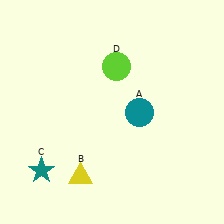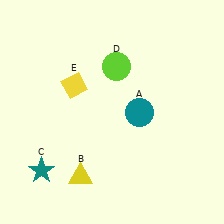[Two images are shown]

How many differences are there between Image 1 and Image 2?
There is 1 difference between the two images.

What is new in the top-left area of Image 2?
A yellow diamond (E) was added in the top-left area of Image 2.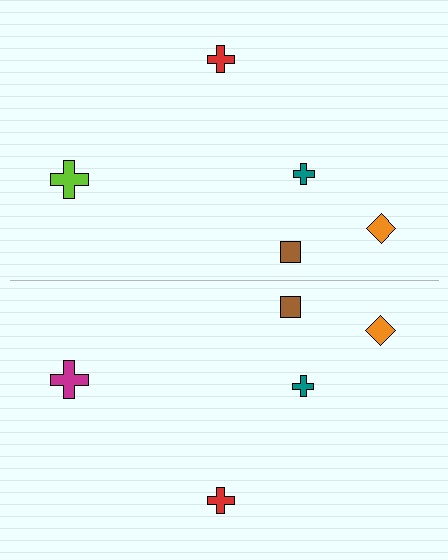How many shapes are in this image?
There are 10 shapes in this image.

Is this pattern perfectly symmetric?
No, the pattern is not perfectly symmetric. The magenta cross on the bottom side breaks the symmetry — its mirror counterpart is lime.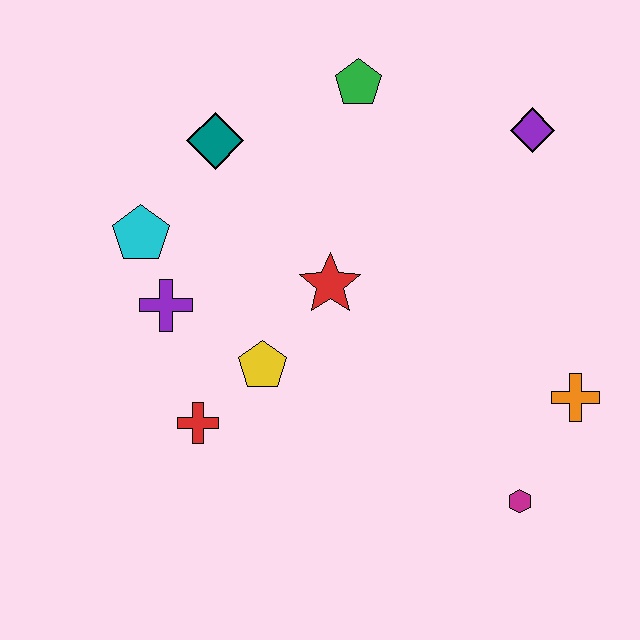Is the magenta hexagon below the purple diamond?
Yes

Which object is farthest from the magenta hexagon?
The teal diamond is farthest from the magenta hexagon.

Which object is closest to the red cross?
The yellow pentagon is closest to the red cross.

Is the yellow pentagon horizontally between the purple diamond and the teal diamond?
Yes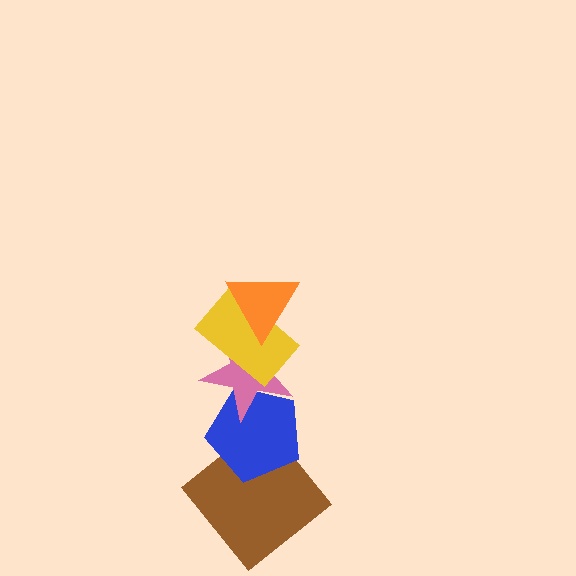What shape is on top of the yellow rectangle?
The orange triangle is on top of the yellow rectangle.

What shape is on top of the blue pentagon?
The pink star is on top of the blue pentagon.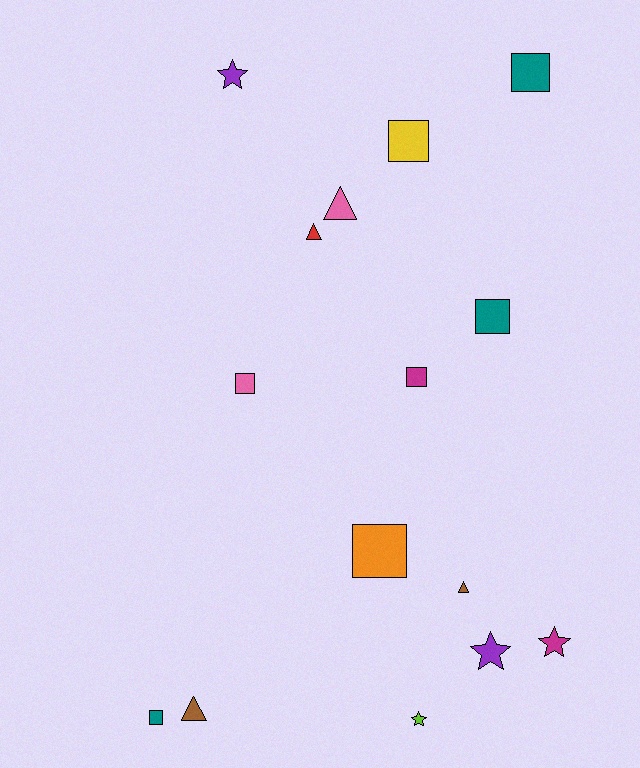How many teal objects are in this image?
There are 3 teal objects.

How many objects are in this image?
There are 15 objects.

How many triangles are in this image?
There are 4 triangles.